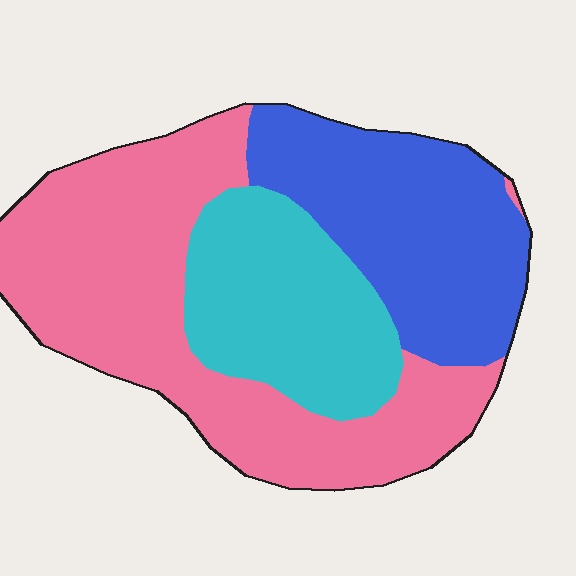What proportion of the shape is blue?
Blue covers 29% of the shape.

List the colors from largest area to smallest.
From largest to smallest: pink, blue, cyan.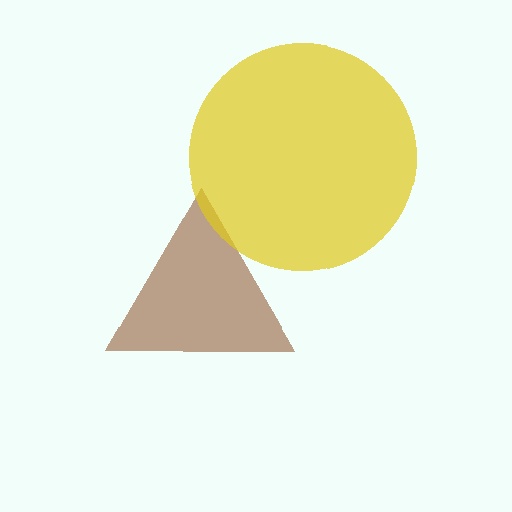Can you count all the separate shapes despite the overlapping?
Yes, there are 2 separate shapes.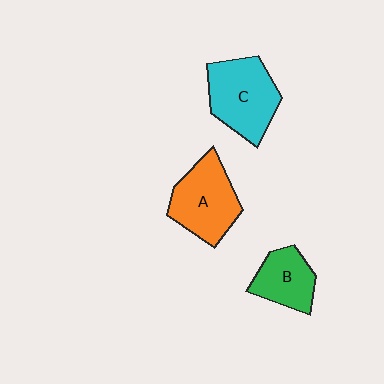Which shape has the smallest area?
Shape B (green).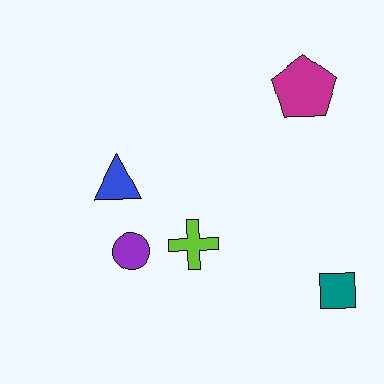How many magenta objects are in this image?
There is 1 magenta object.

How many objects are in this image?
There are 5 objects.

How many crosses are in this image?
There is 1 cross.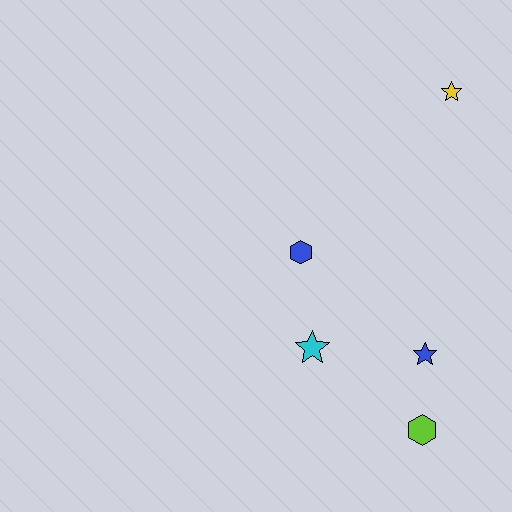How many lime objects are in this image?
There is 1 lime object.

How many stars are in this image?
There are 3 stars.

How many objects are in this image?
There are 5 objects.